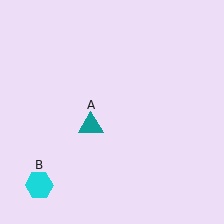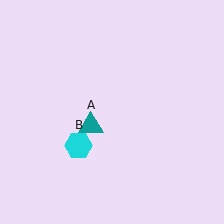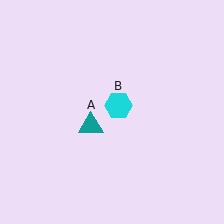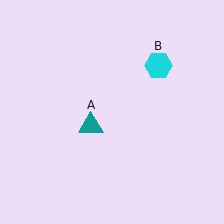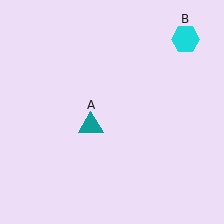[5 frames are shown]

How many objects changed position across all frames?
1 object changed position: cyan hexagon (object B).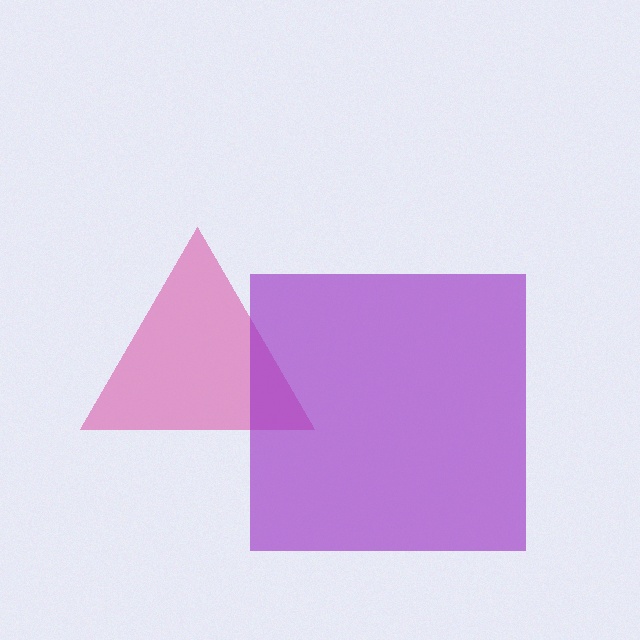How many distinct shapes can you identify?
There are 2 distinct shapes: a pink triangle, a purple square.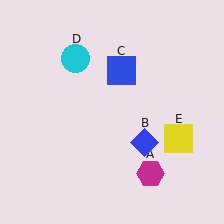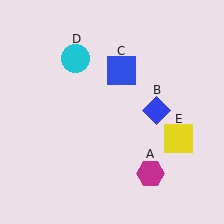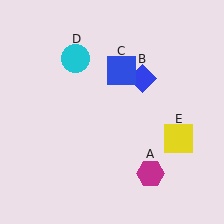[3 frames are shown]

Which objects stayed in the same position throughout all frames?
Magenta hexagon (object A) and blue square (object C) and cyan circle (object D) and yellow square (object E) remained stationary.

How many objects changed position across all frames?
1 object changed position: blue diamond (object B).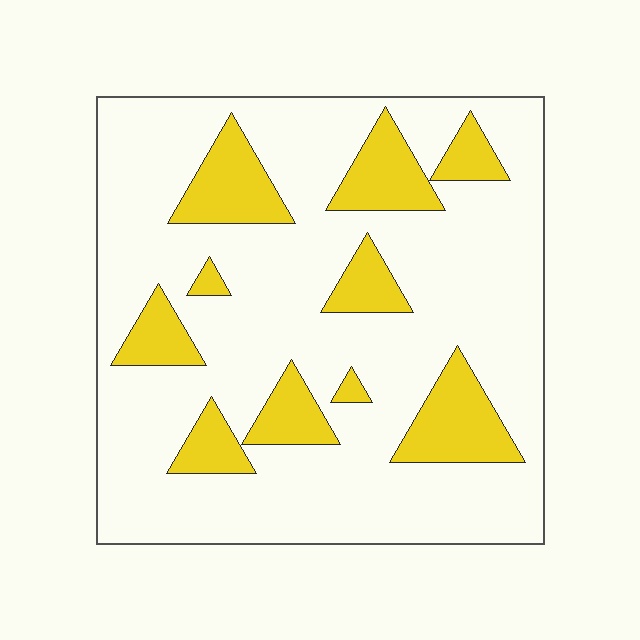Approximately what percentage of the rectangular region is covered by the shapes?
Approximately 20%.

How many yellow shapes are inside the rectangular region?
10.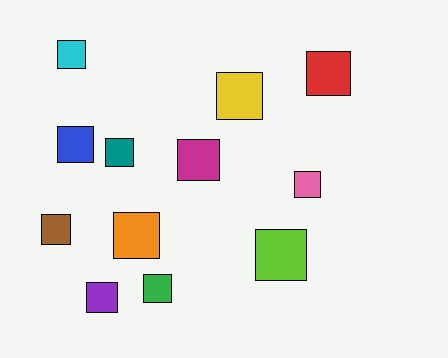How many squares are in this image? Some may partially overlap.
There are 12 squares.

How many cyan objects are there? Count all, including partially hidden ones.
There is 1 cyan object.